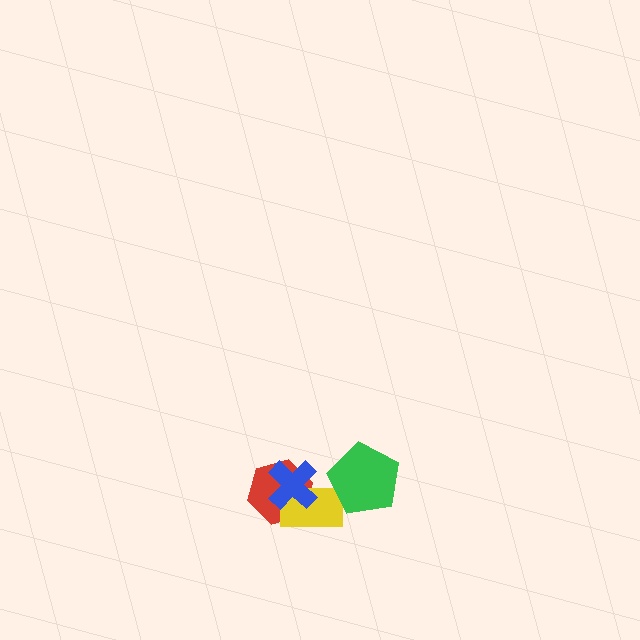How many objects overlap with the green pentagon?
1 object overlaps with the green pentagon.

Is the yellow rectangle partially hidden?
Yes, it is partially covered by another shape.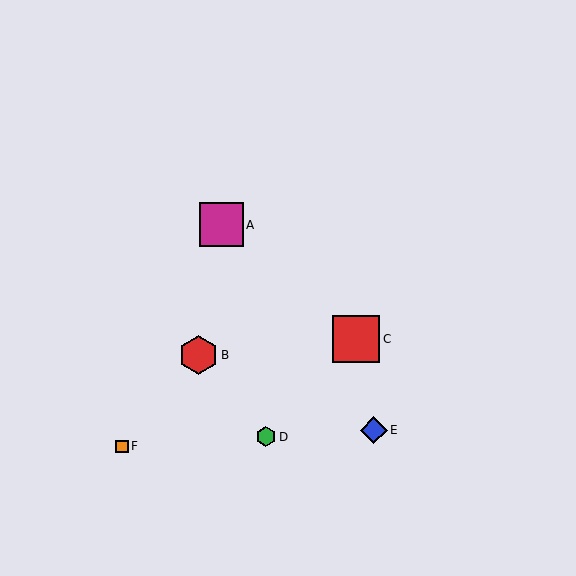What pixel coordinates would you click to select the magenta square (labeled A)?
Click at (222, 225) to select the magenta square A.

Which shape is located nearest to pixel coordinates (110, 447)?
The orange square (labeled F) at (122, 446) is nearest to that location.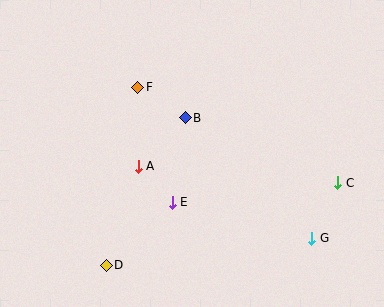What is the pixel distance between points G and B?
The distance between G and B is 175 pixels.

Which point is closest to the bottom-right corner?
Point G is closest to the bottom-right corner.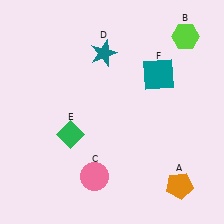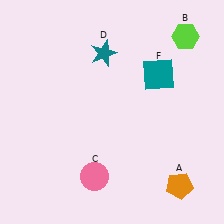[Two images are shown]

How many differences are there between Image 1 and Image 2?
There is 1 difference between the two images.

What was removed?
The green diamond (E) was removed in Image 2.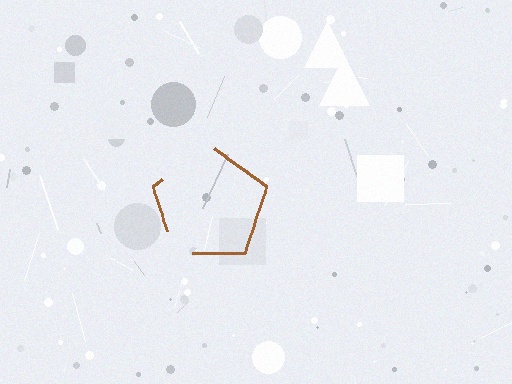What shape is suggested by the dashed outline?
The dashed outline suggests a pentagon.